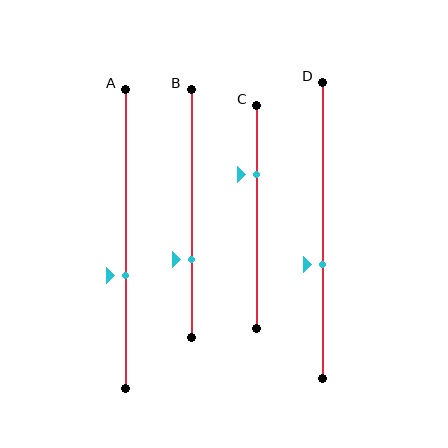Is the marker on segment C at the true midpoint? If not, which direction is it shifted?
No, the marker on segment C is shifted upward by about 19% of the segment length.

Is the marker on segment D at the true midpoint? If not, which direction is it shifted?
No, the marker on segment D is shifted downward by about 11% of the segment length.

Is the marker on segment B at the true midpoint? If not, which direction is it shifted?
No, the marker on segment B is shifted downward by about 19% of the segment length.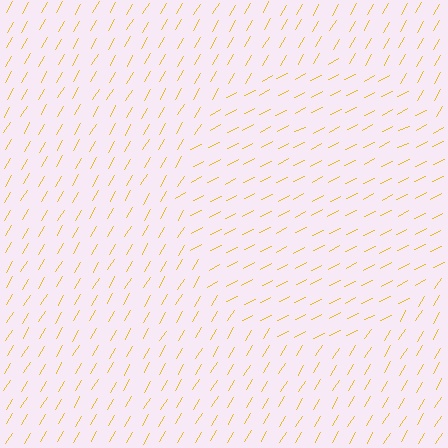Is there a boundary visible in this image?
Yes, there is a texture boundary formed by a change in line orientation.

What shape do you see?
I see a circle.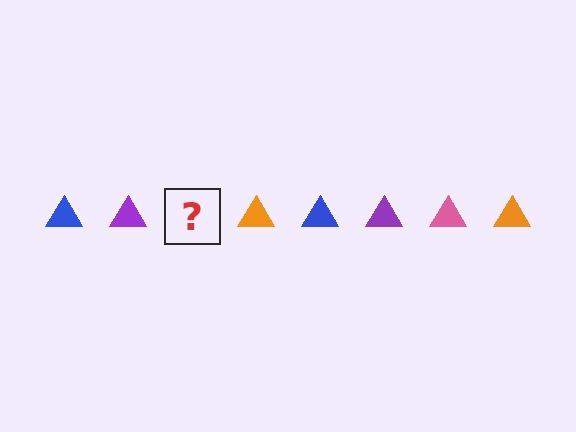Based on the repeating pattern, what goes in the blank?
The blank should be a pink triangle.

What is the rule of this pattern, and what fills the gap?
The rule is that the pattern cycles through blue, purple, pink, orange triangles. The gap should be filled with a pink triangle.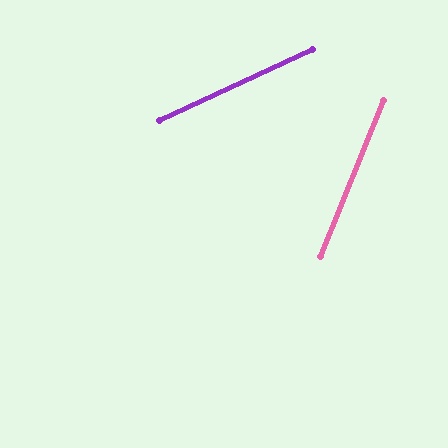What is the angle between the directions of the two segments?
Approximately 43 degrees.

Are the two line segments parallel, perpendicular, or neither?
Neither parallel nor perpendicular — they differ by about 43°.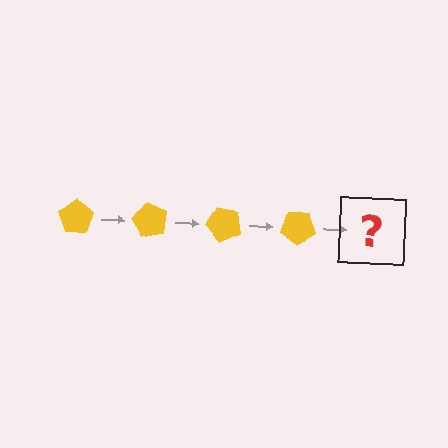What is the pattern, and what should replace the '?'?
The pattern is that the pentagon rotates 60 degrees each step. The '?' should be a yellow pentagon rotated 240 degrees.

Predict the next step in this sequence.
The next step is a yellow pentagon rotated 240 degrees.